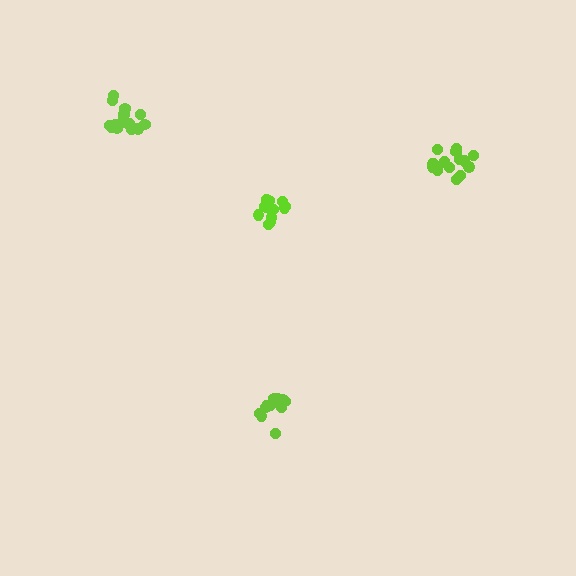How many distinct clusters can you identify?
There are 4 distinct clusters.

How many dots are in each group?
Group 1: 14 dots, Group 2: 13 dots, Group 3: 16 dots, Group 4: 16 dots (59 total).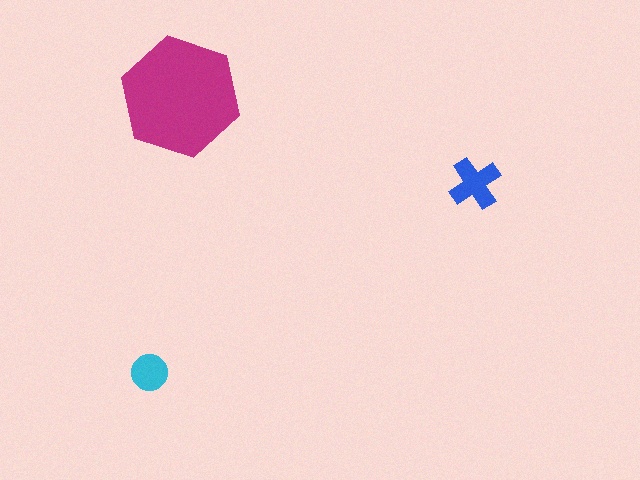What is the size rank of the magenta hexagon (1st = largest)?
1st.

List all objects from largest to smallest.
The magenta hexagon, the blue cross, the cyan circle.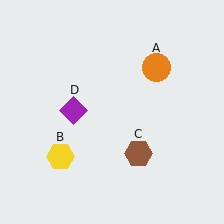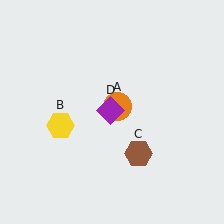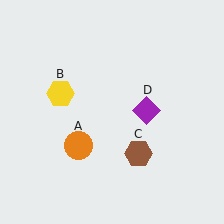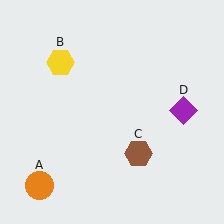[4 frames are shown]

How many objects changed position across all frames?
3 objects changed position: orange circle (object A), yellow hexagon (object B), purple diamond (object D).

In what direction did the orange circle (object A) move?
The orange circle (object A) moved down and to the left.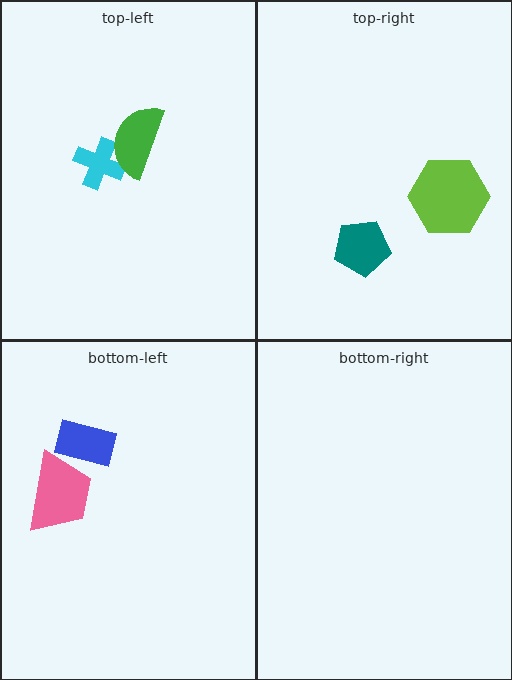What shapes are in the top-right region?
The teal pentagon, the lime hexagon.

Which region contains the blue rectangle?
The bottom-left region.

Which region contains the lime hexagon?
The top-right region.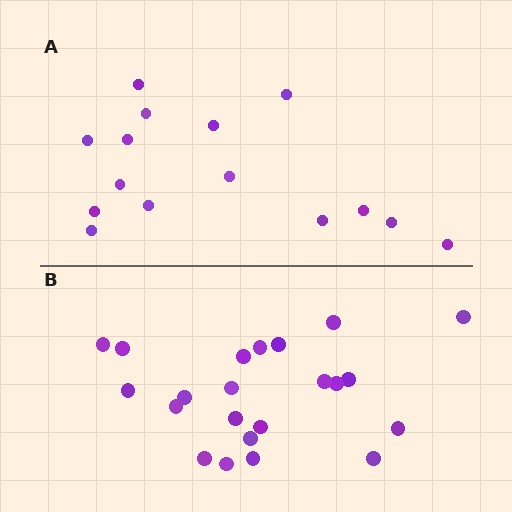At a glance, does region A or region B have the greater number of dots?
Region B (the bottom region) has more dots.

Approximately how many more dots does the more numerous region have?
Region B has roughly 8 or so more dots than region A.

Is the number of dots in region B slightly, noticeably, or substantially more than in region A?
Region B has substantially more. The ratio is roughly 1.5 to 1.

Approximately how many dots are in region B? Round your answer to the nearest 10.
About 20 dots. (The exact count is 22, which rounds to 20.)